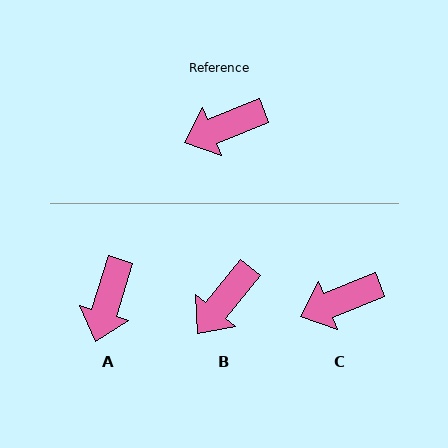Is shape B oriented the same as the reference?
No, it is off by about 30 degrees.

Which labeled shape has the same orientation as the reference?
C.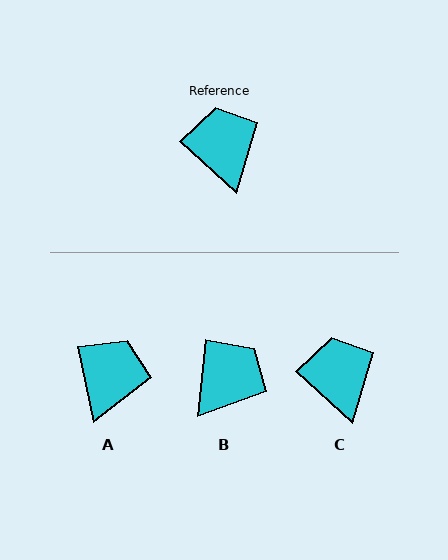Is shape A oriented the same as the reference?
No, it is off by about 36 degrees.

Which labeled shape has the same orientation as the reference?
C.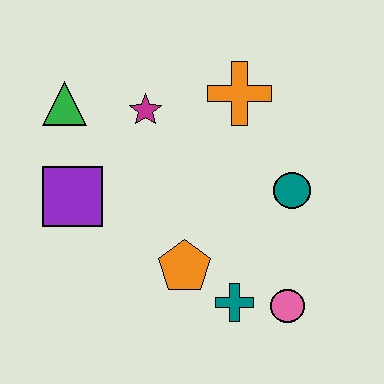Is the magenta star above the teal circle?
Yes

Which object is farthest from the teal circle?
The green triangle is farthest from the teal circle.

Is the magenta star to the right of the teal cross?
No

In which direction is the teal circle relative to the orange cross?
The teal circle is below the orange cross.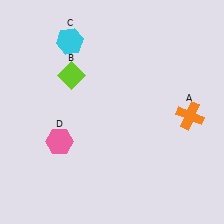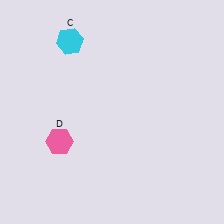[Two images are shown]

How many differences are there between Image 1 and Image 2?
There are 2 differences between the two images.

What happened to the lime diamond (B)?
The lime diamond (B) was removed in Image 2. It was in the top-left area of Image 1.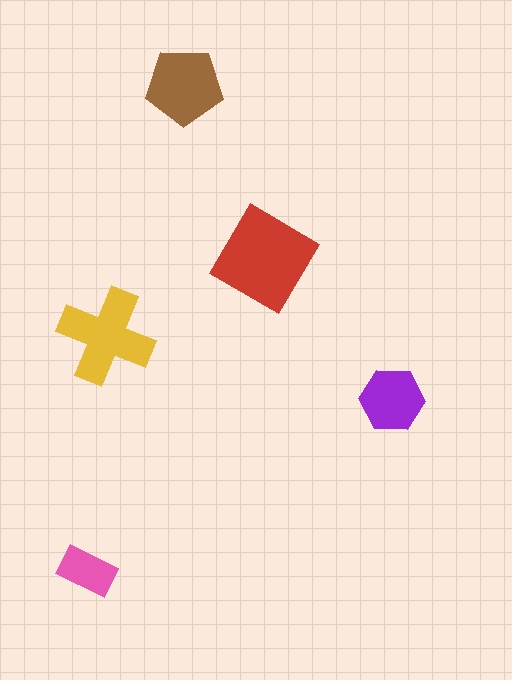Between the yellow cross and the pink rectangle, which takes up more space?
The yellow cross.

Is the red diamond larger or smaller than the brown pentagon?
Larger.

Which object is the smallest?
The pink rectangle.